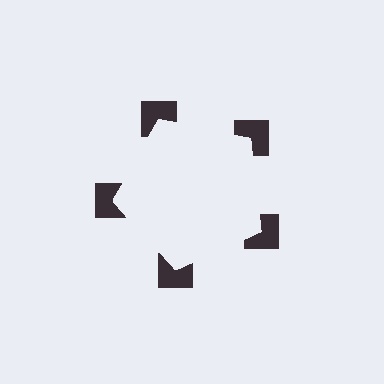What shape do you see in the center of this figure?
An illusory pentagon — its edges are inferred from the aligned wedge cuts in the notched squares, not physically drawn.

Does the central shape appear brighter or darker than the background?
It typically appears slightly brighter than the background, even though no actual brightness change is drawn.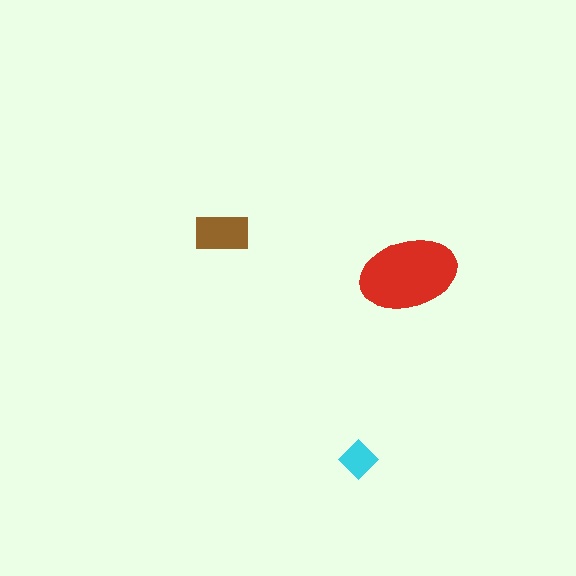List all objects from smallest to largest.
The cyan diamond, the brown rectangle, the red ellipse.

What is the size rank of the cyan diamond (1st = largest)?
3rd.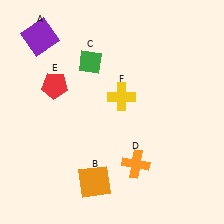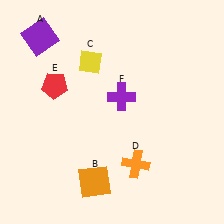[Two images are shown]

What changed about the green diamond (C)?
In Image 1, C is green. In Image 2, it changed to yellow.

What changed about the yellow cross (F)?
In Image 1, F is yellow. In Image 2, it changed to purple.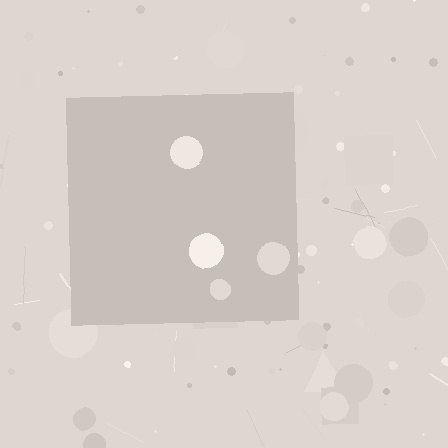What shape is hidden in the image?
A square is hidden in the image.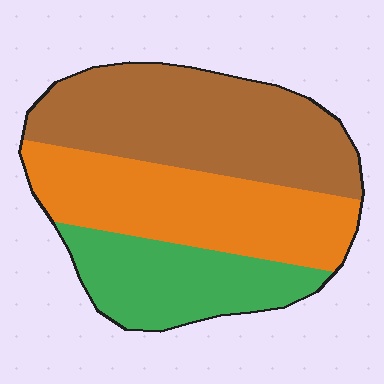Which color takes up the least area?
Green, at roughly 25%.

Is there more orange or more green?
Orange.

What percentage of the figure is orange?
Orange takes up about one third (1/3) of the figure.